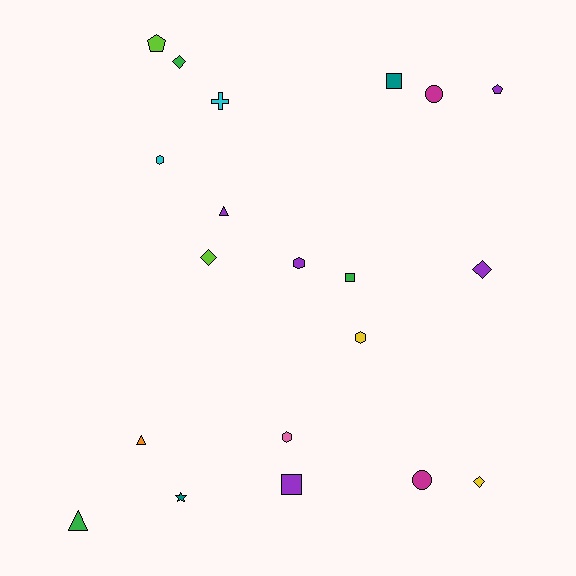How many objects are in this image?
There are 20 objects.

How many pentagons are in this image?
There are 2 pentagons.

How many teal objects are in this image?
There are 2 teal objects.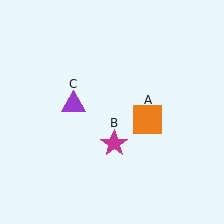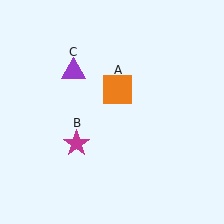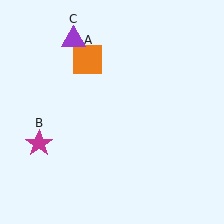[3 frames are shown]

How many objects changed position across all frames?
3 objects changed position: orange square (object A), magenta star (object B), purple triangle (object C).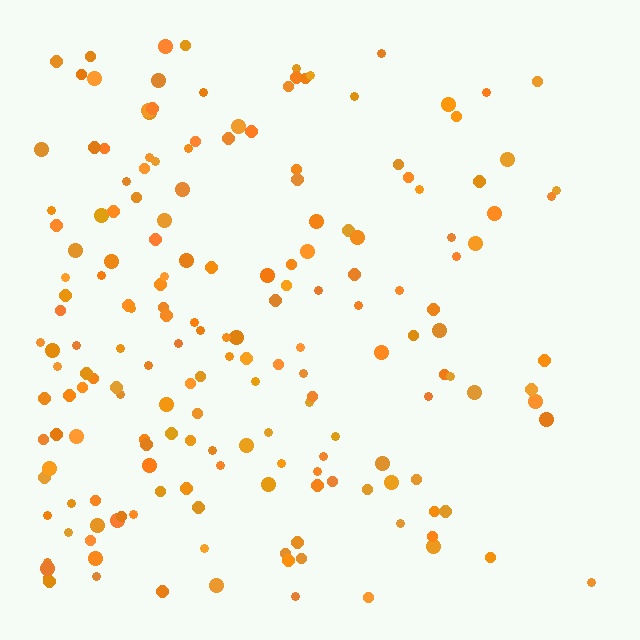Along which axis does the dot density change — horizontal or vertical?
Horizontal.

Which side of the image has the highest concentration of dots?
The left.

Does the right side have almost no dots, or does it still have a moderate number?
Still a moderate number, just noticeably fewer than the left.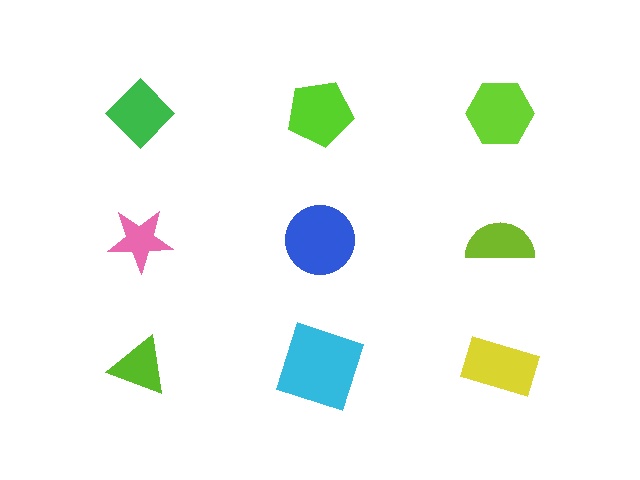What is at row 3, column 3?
A yellow rectangle.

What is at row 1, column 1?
A green diamond.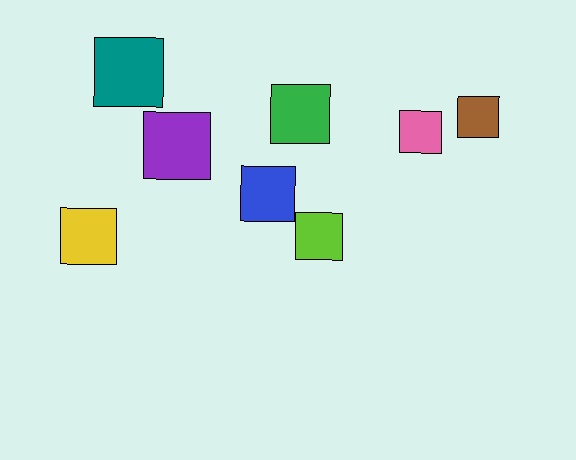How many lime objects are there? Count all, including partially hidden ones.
There is 1 lime object.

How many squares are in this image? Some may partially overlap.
There are 8 squares.